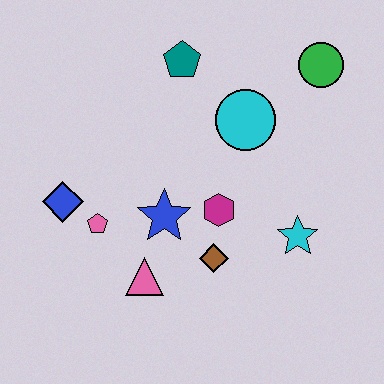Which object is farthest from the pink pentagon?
The green circle is farthest from the pink pentagon.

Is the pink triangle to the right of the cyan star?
No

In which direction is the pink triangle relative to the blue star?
The pink triangle is below the blue star.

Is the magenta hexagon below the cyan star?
No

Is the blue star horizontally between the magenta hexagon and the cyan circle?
No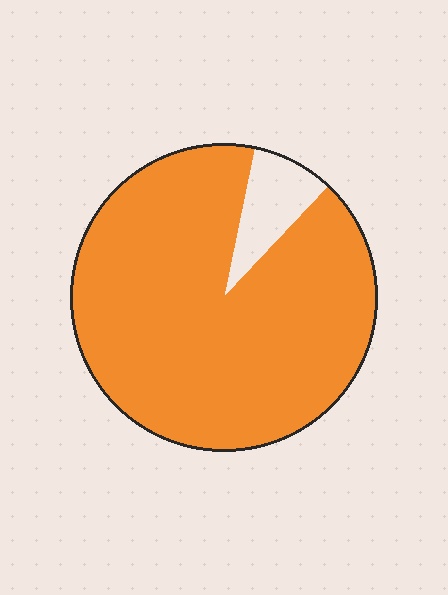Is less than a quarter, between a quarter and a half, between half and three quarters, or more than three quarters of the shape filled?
More than three quarters.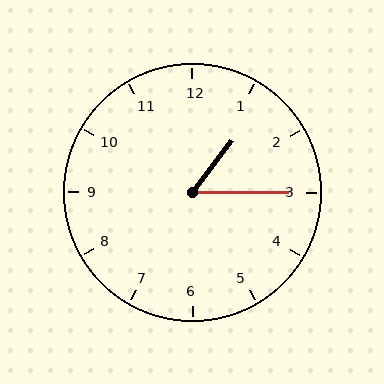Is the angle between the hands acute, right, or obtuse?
It is acute.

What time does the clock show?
1:15.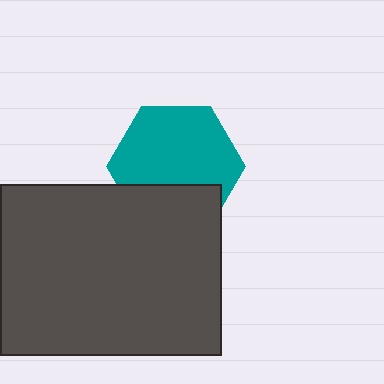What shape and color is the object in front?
The object in front is a dark gray rectangle.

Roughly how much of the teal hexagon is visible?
Most of it is visible (roughly 69%).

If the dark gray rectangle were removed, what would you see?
You would see the complete teal hexagon.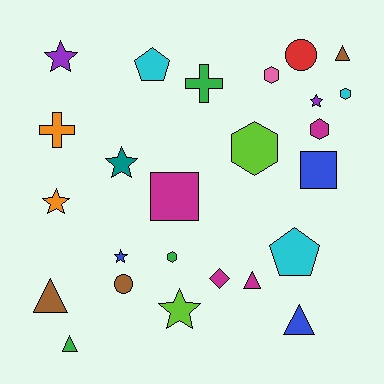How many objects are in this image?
There are 25 objects.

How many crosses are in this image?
There are 2 crosses.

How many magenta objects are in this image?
There are 4 magenta objects.